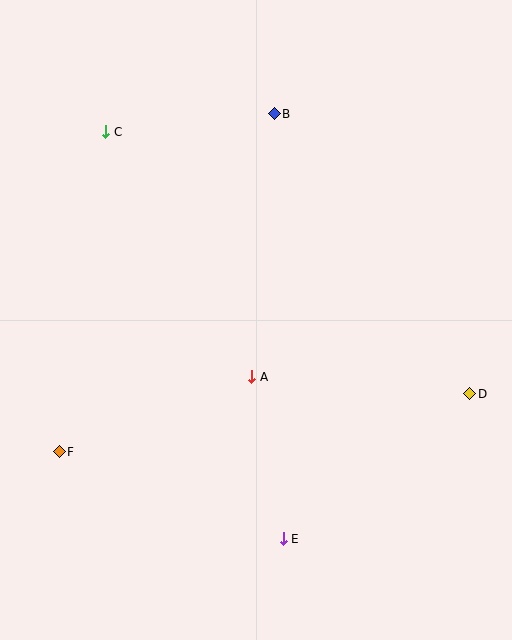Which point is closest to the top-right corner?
Point B is closest to the top-right corner.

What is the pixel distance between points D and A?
The distance between D and A is 218 pixels.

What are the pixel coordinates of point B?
Point B is at (274, 114).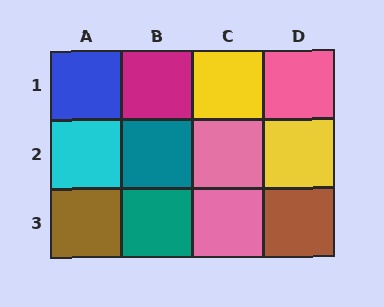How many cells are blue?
1 cell is blue.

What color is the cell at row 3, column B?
Teal.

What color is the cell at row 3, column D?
Brown.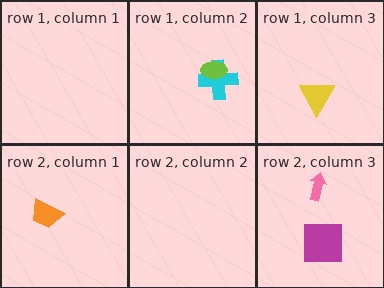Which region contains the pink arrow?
The row 2, column 3 region.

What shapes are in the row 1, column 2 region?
The cyan cross, the lime ellipse.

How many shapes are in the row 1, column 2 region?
2.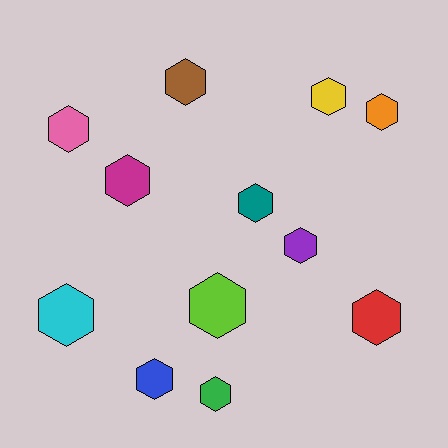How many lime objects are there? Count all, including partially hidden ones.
There is 1 lime object.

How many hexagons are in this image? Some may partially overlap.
There are 12 hexagons.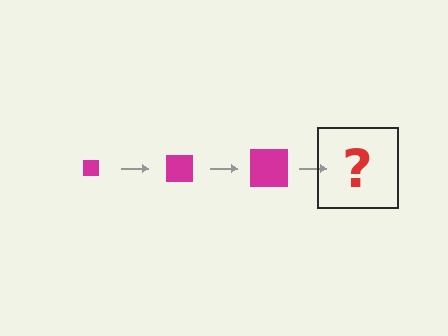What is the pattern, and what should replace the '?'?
The pattern is that the square gets progressively larger each step. The '?' should be a magenta square, larger than the previous one.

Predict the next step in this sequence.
The next step is a magenta square, larger than the previous one.